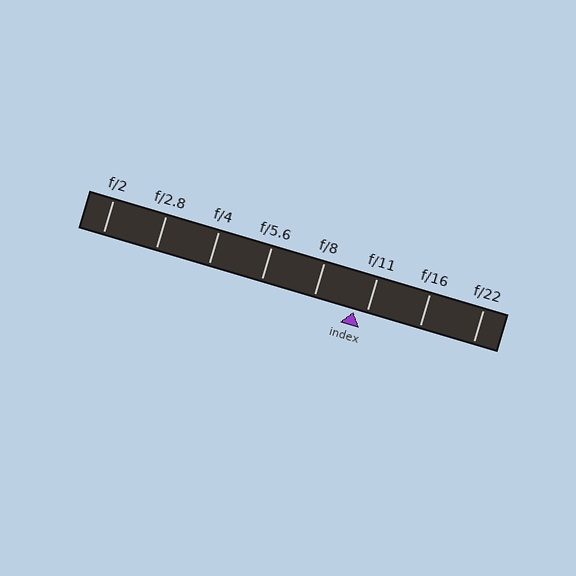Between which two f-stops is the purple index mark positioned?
The index mark is between f/8 and f/11.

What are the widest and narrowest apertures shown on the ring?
The widest aperture shown is f/2 and the narrowest is f/22.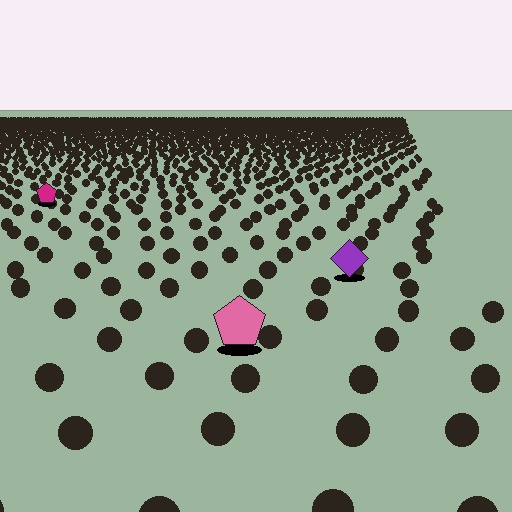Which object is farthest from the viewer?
The magenta pentagon is farthest from the viewer. It appears smaller and the ground texture around it is denser.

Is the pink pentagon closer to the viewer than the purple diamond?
Yes. The pink pentagon is closer — you can tell from the texture gradient: the ground texture is coarser near it.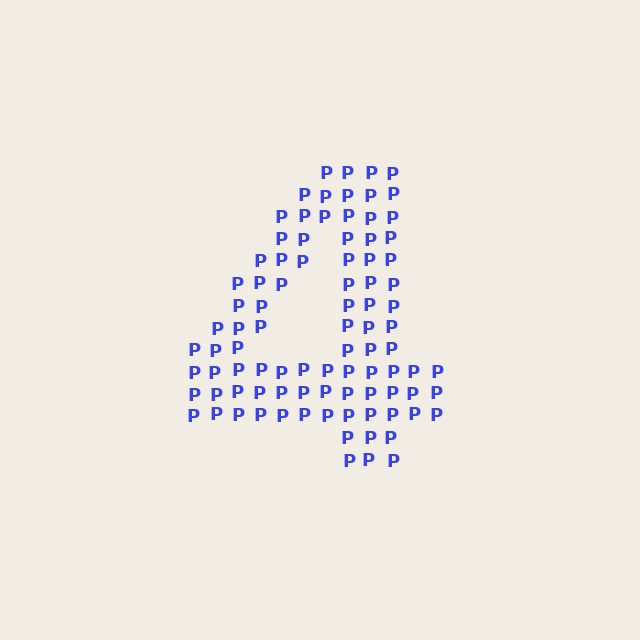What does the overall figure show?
The overall figure shows the digit 4.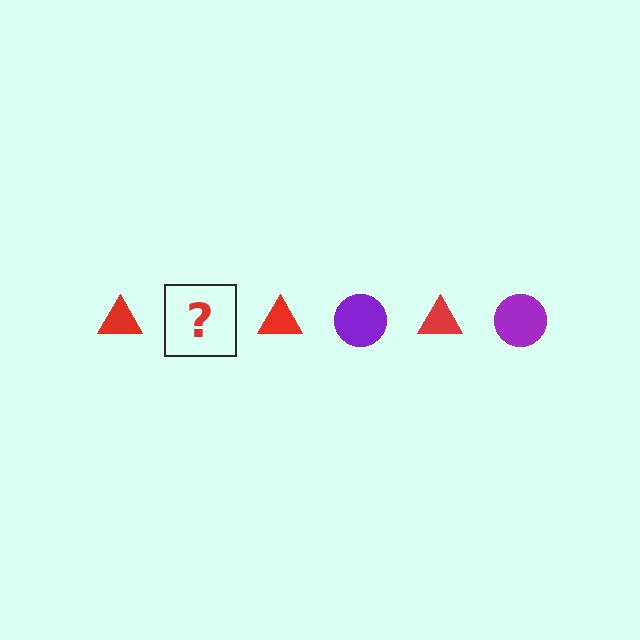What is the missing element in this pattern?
The missing element is a purple circle.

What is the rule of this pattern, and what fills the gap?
The rule is that the pattern alternates between red triangle and purple circle. The gap should be filled with a purple circle.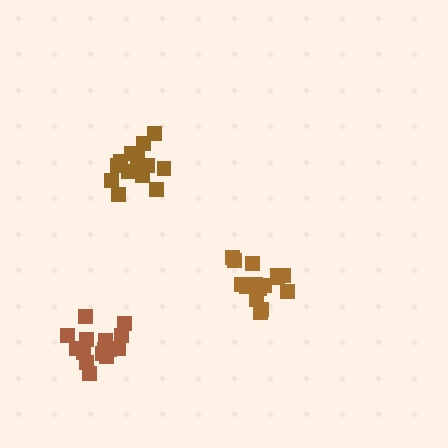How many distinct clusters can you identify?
There are 3 distinct clusters.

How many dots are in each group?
Group 1: 16 dots, Group 2: 14 dots, Group 3: 15 dots (45 total).